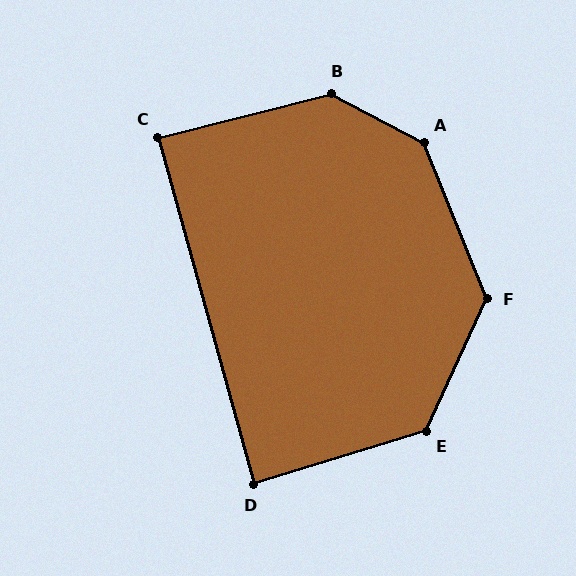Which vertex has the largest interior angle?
A, at approximately 140 degrees.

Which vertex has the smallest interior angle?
D, at approximately 88 degrees.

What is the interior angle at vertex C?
Approximately 89 degrees (approximately right).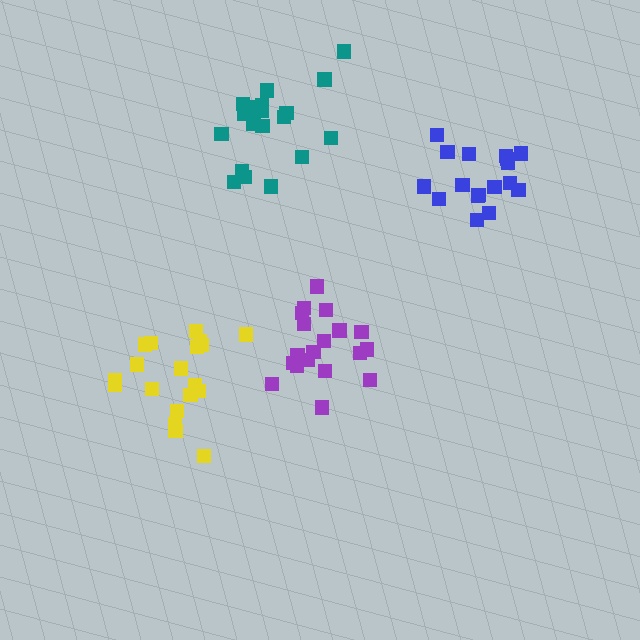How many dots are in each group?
Group 1: 21 dots, Group 2: 19 dots, Group 3: 17 dots, Group 4: 19 dots (76 total).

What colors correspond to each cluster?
The clusters are colored: teal, purple, blue, yellow.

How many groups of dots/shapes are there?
There are 4 groups.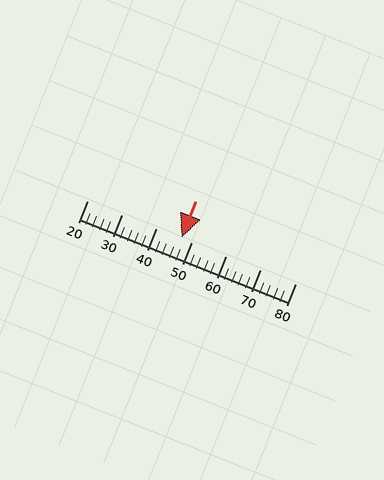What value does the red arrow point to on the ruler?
The red arrow points to approximately 47.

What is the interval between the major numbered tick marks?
The major tick marks are spaced 10 units apart.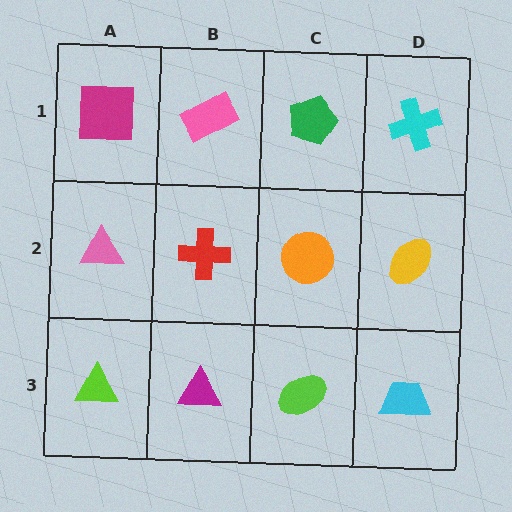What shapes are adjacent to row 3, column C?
An orange circle (row 2, column C), a magenta triangle (row 3, column B), a cyan trapezoid (row 3, column D).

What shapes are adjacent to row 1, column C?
An orange circle (row 2, column C), a pink rectangle (row 1, column B), a cyan cross (row 1, column D).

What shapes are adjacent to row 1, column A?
A pink triangle (row 2, column A), a pink rectangle (row 1, column B).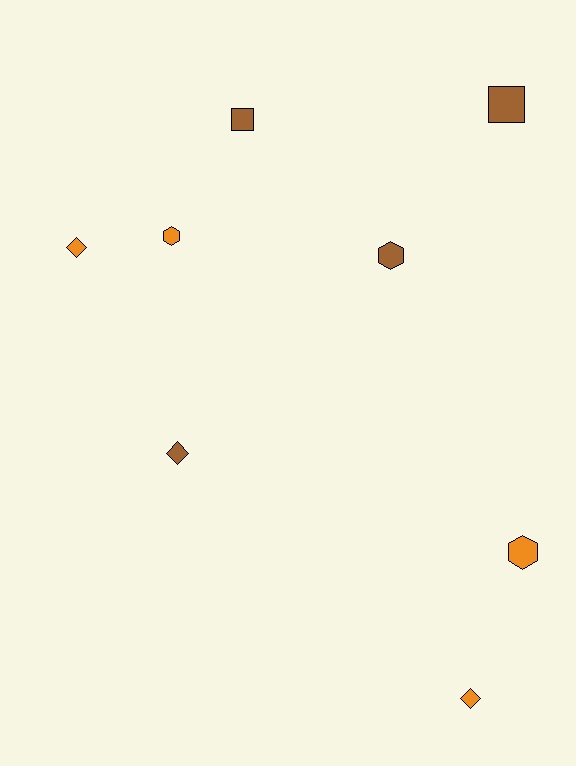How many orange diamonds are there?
There are 2 orange diamonds.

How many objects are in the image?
There are 8 objects.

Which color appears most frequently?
Brown, with 4 objects.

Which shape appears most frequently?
Diamond, with 3 objects.